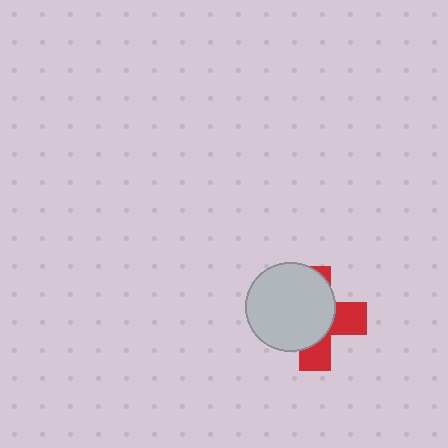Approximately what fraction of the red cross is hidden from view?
Roughly 62% of the red cross is hidden behind the light gray circle.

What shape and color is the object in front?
The object in front is a light gray circle.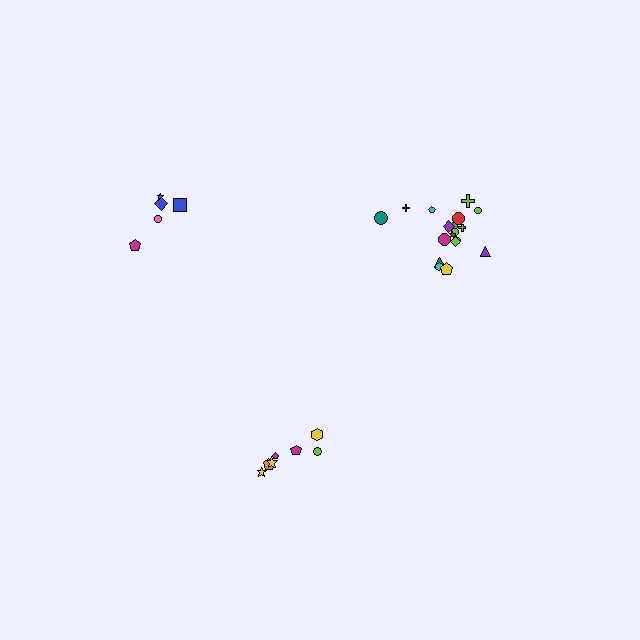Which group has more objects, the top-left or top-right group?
The top-right group.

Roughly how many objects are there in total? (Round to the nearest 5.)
Roughly 30 objects in total.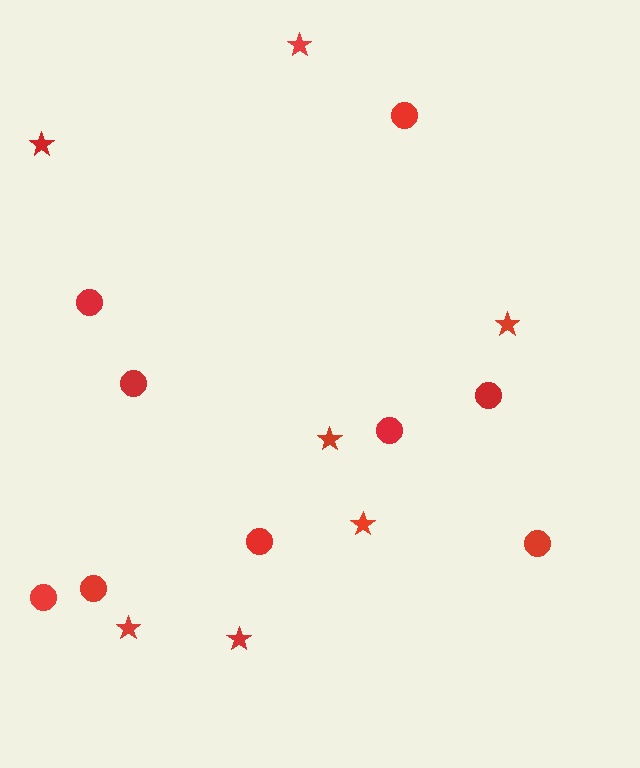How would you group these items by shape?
There are 2 groups: one group of circles (9) and one group of stars (7).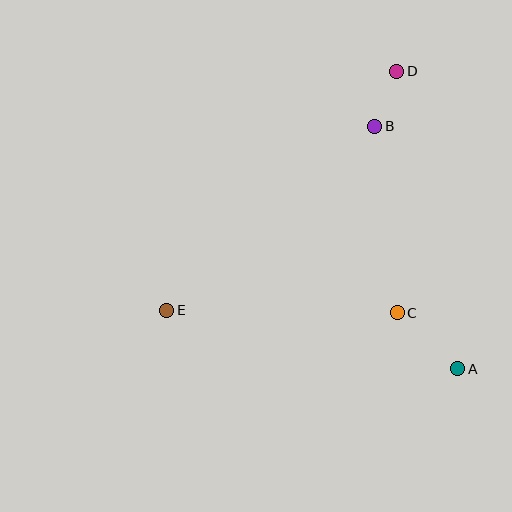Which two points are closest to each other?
Points B and D are closest to each other.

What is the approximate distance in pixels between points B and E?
The distance between B and E is approximately 277 pixels.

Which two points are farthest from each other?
Points D and E are farthest from each other.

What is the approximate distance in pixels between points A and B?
The distance between A and B is approximately 256 pixels.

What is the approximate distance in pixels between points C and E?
The distance between C and E is approximately 230 pixels.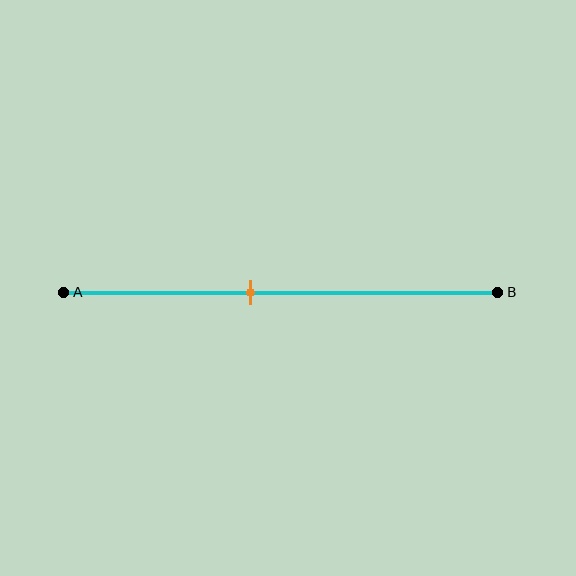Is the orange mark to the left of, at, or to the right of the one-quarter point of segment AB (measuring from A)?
The orange mark is to the right of the one-quarter point of segment AB.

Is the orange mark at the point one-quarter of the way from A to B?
No, the mark is at about 45% from A, not at the 25% one-quarter point.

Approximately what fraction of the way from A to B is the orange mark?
The orange mark is approximately 45% of the way from A to B.